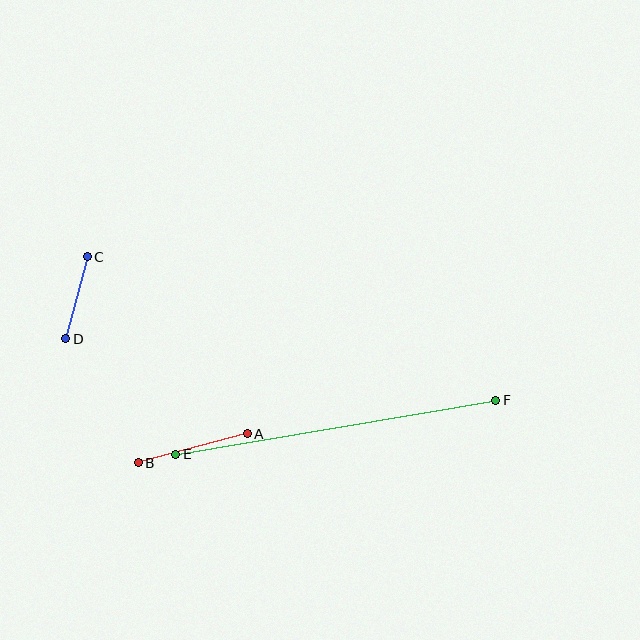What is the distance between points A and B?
The distance is approximately 113 pixels.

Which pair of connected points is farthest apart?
Points E and F are farthest apart.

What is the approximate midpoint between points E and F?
The midpoint is at approximately (336, 427) pixels.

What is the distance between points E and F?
The distance is approximately 325 pixels.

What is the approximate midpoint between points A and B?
The midpoint is at approximately (193, 448) pixels.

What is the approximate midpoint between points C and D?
The midpoint is at approximately (76, 298) pixels.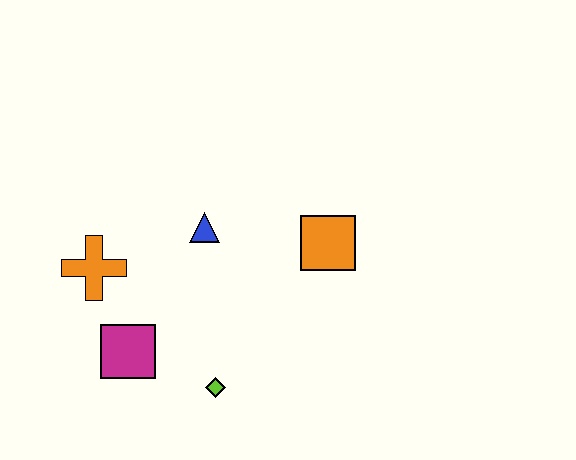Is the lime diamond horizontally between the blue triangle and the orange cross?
No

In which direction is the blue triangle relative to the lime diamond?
The blue triangle is above the lime diamond.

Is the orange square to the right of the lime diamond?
Yes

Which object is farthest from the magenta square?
The orange square is farthest from the magenta square.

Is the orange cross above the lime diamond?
Yes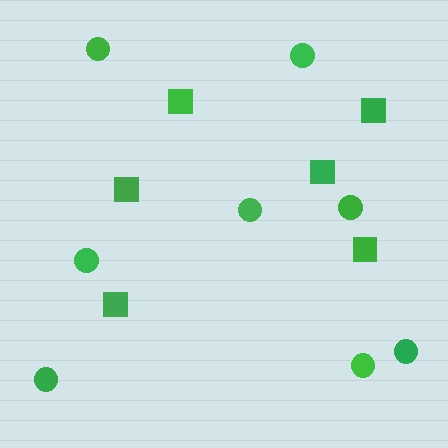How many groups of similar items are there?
There are 2 groups: one group of squares (6) and one group of circles (8).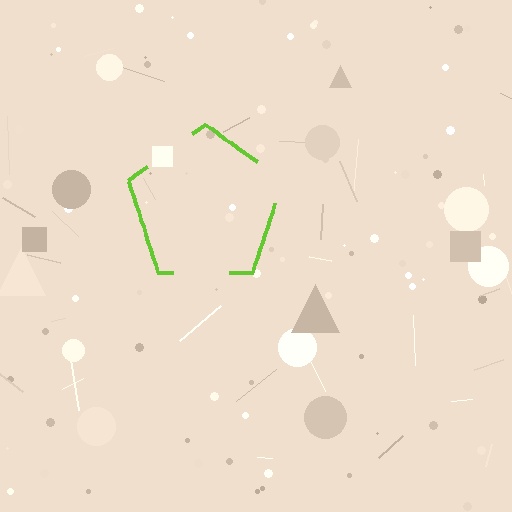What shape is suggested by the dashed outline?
The dashed outline suggests a pentagon.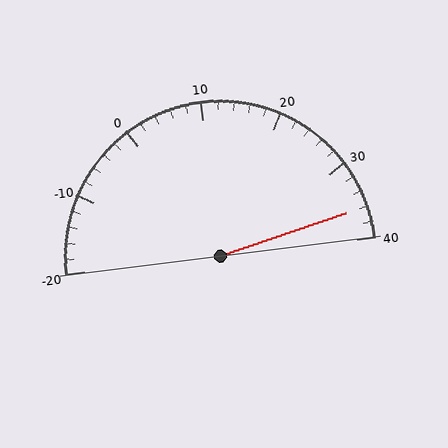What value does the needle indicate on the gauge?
The needle indicates approximately 36.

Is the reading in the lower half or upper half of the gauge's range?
The reading is in the upper half of the range (-20 to 40).